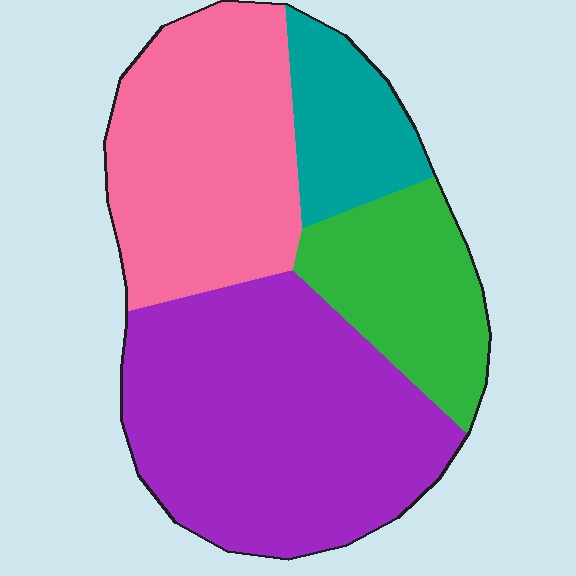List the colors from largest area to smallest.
From largest to smallest: purple, pink, green, teal.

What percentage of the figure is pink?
Pink covers 30% of the figure.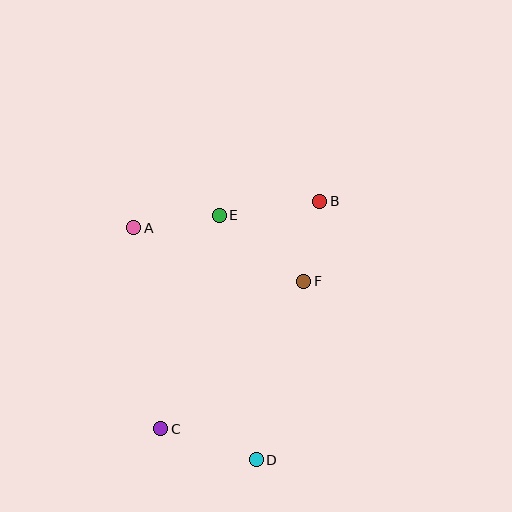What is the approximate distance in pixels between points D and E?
The distance between D and E is approximately 248 pixels.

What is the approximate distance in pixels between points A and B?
The distance between A and B is approximately 188 pixels.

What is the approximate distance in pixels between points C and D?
The distance between C and D is approximately 101 pixels.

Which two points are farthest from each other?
Points B and C are farthest from each other.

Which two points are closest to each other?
Points B and F are closest to each other.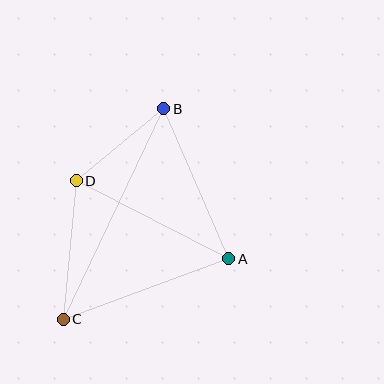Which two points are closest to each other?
Points B and D are closest to each other.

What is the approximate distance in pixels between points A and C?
The distance between A and C is approximately 176 pixels.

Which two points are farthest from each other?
Points B and C are farthest from each other.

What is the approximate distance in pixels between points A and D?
The distance between A and D is approximately 171 pixels.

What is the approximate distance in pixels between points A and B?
The distance between A and B is approximately 163 pixels.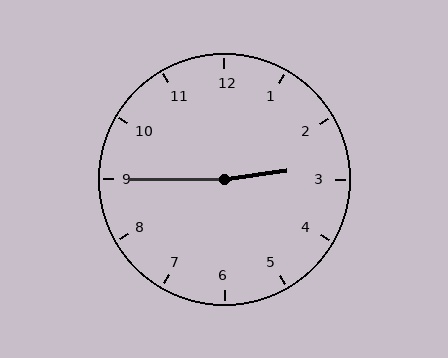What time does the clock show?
2:45.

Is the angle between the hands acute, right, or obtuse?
It is obtuse.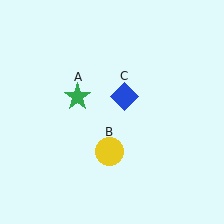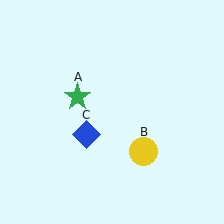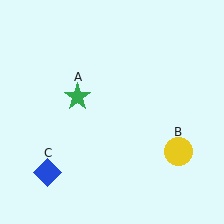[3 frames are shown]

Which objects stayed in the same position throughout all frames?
Green star (object A) remained stationary.